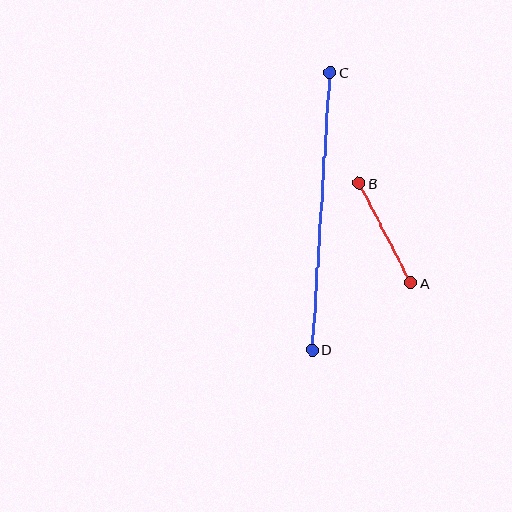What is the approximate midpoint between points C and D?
The midpoint is at approximately (321, 211) pixels.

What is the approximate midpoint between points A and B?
The midpoint is at approximately (385, 233) pixels.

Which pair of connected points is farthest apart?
Points C and D are farthest apart.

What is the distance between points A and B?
The distance is approximately 112 pixels.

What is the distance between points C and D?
The distance is approximately 278 pixels.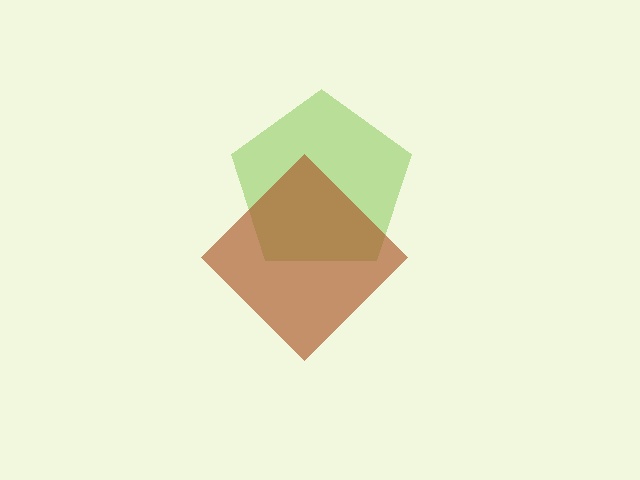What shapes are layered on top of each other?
The layered shapes are: a lime pentagon, a brown diamond.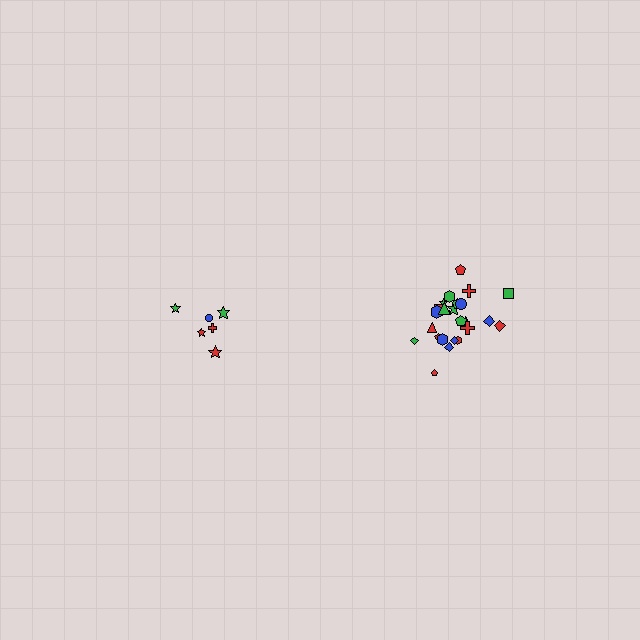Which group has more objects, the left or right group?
The right group.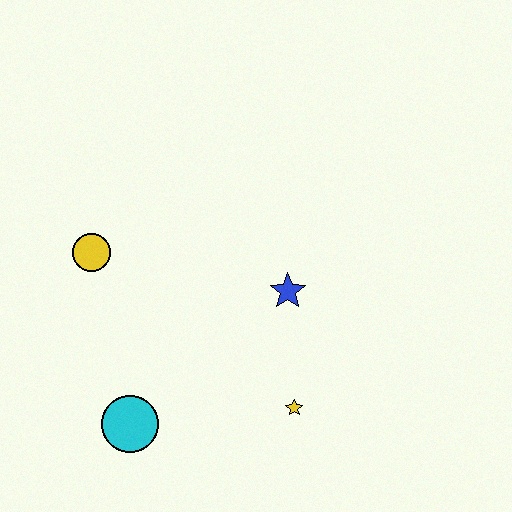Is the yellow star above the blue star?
No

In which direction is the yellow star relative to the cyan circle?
The yellow star is to the right of the cyan circle.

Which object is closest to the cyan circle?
The yellow star is closest to the cyan circle.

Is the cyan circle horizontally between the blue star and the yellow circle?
Yes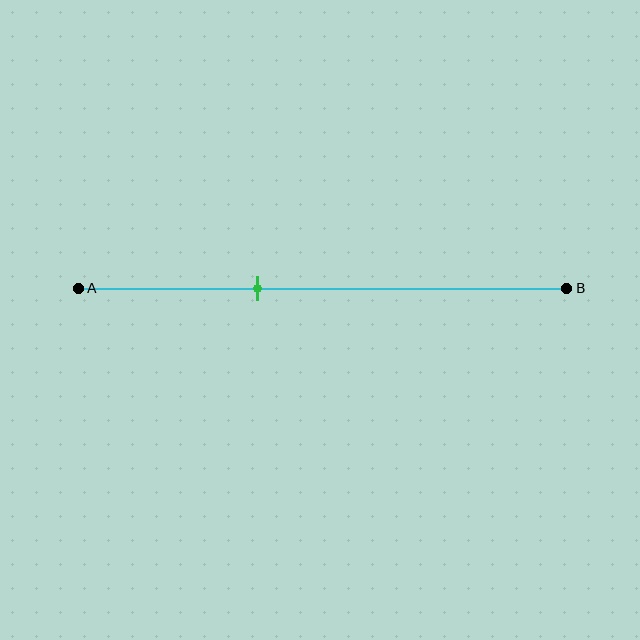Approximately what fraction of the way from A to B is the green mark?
The green mark is approximately 35% of the way from A to B.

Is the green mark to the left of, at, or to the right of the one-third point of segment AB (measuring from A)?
The green mark is to the right of the one-third point of segment AB.